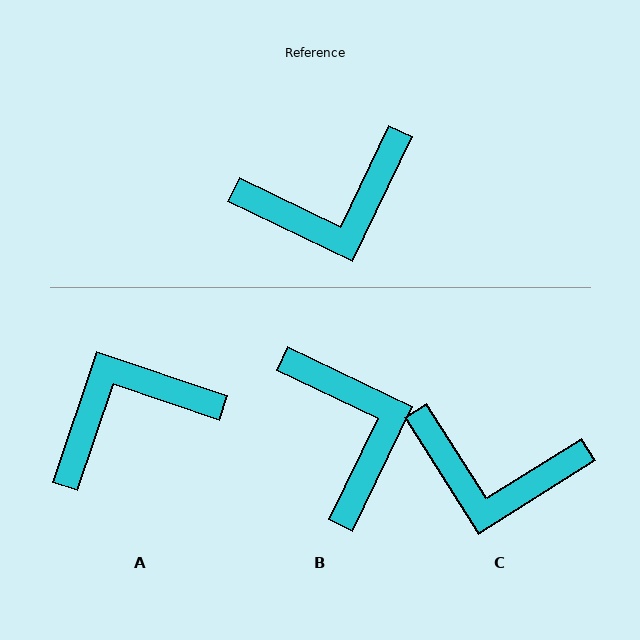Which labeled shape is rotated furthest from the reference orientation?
A, about 173 degrees away.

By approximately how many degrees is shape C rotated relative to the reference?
Approximately 32 degrees clockwise.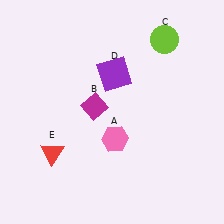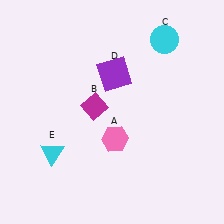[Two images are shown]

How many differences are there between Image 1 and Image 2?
There are 2 differences between the two images.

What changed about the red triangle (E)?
In Image 1, E is red. In Image 2, it changed to cyan.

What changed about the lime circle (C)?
In Image 1, C is lime. In Image 2, it changed to cyan.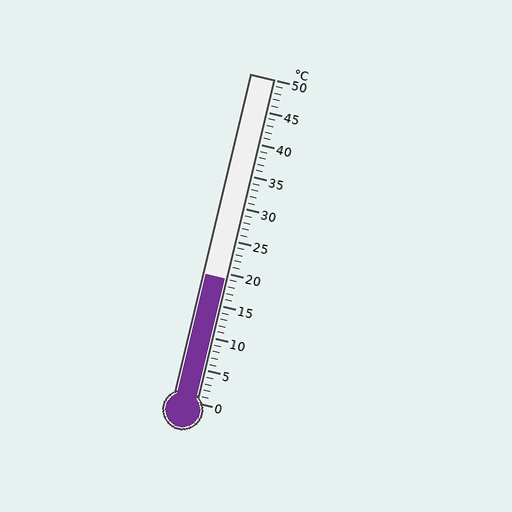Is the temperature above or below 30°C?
The temperature is below 30°C.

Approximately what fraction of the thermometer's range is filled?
The thermometer is filled to approximately 40% of its range.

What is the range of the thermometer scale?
The thermometer scale ranges from 0°C to 50°C.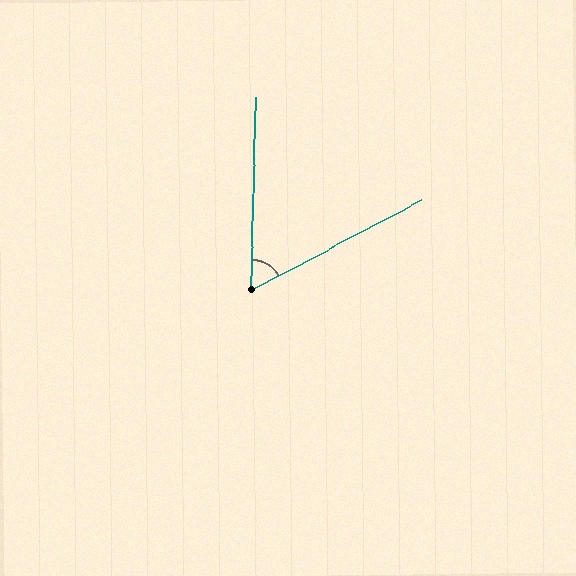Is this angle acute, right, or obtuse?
It is acute.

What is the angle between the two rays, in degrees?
Approximately 61 degrees.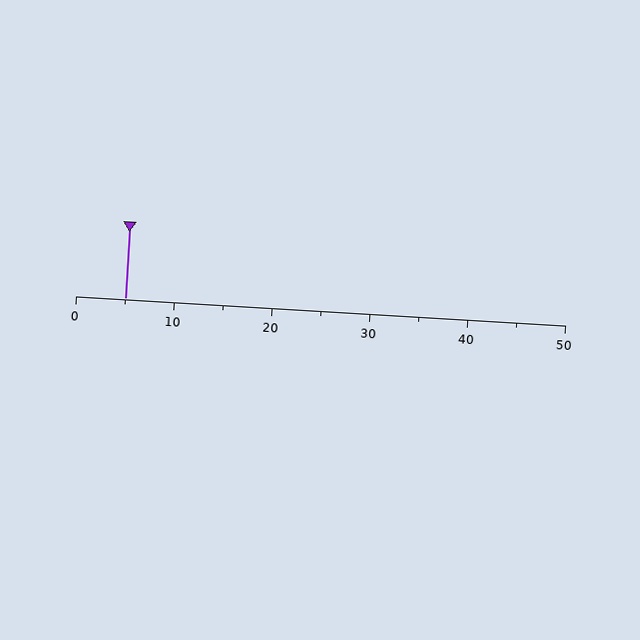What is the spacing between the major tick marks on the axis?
The major ticks are spaced 10 apart.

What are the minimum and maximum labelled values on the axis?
The axis runs from 0 to 50.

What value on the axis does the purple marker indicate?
The marker indicates approximately 5.